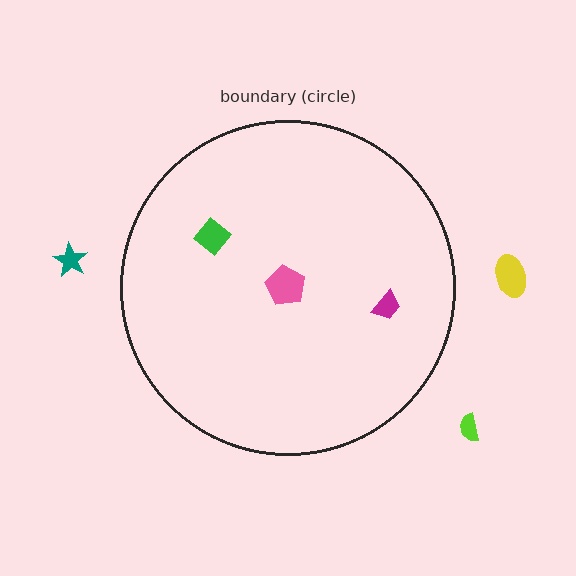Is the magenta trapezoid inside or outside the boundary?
Inside.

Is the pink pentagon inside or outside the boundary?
Inside.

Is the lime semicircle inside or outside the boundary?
Outside.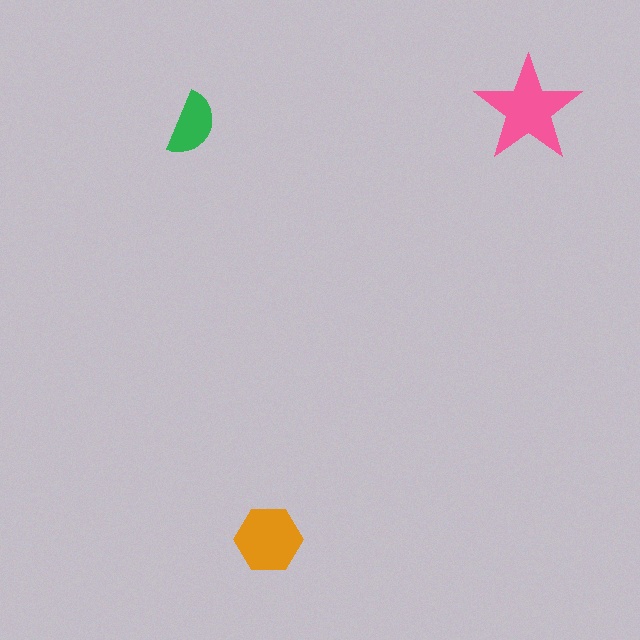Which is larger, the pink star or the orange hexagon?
The pink star.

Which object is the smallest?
The green semicircle.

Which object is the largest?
The pink star.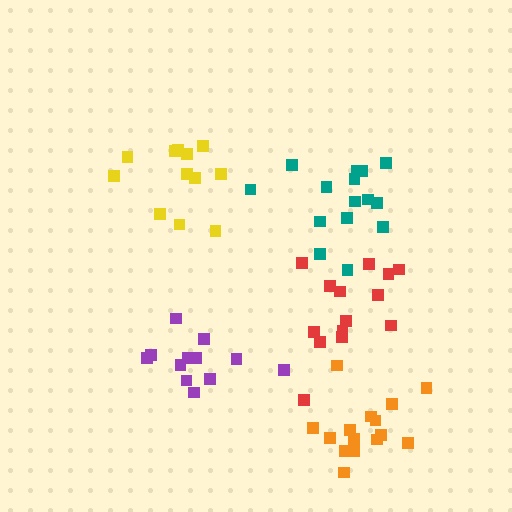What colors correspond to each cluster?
The clusters are colored: orange, red, yellow, teal, purple.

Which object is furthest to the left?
The yellow cluster is leftmost.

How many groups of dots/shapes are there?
There are 5 groups.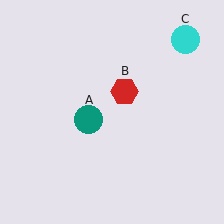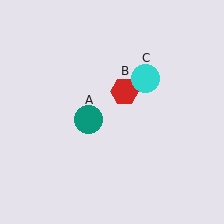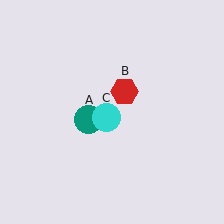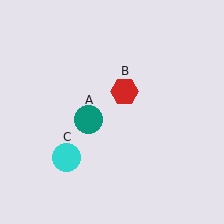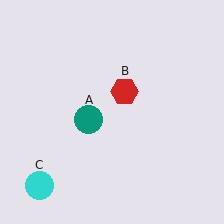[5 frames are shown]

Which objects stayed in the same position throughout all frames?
Teal circle (object A) and red hexagon (object B) remained stationary.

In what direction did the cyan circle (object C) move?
The cyan circle (object C) moved down and to the left.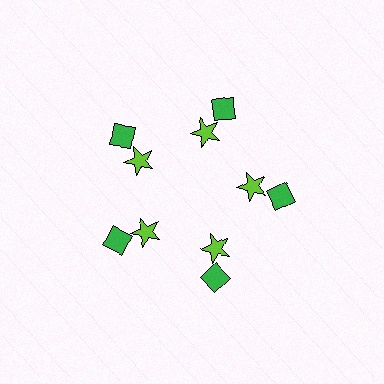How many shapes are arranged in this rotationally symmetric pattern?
There are 10 shapes, arranged in 5 groups of 2.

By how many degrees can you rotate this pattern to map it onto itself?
The pattern maps onto itself every 72 degrees of rotation.